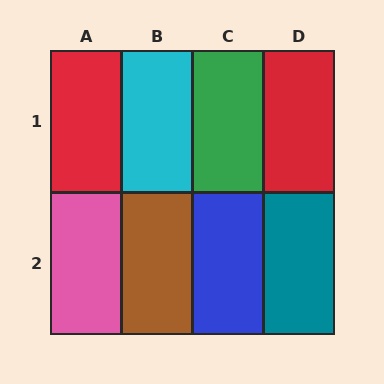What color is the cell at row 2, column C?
Blue.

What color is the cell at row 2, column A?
Pink.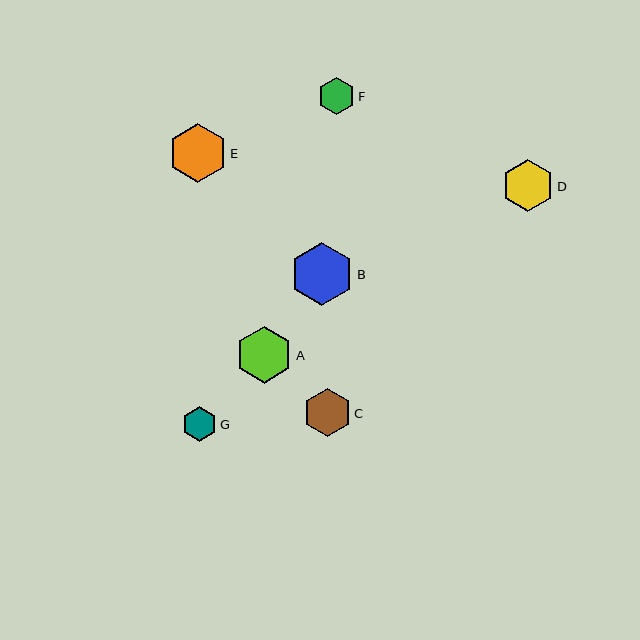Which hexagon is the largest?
Hexagon B is the largest with a size of approximately 64 pixels.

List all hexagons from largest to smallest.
From largest to smallest: B, E, A, D, C, F, G.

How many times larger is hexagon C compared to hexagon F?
Hexagon C is approximately 1.3 times the size of hexagon F.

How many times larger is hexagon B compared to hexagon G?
Hexagon B is approximately 1.8 times the size of hexagon G.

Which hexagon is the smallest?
Hexagon G is the smallest with a size of approximately 36 pixels.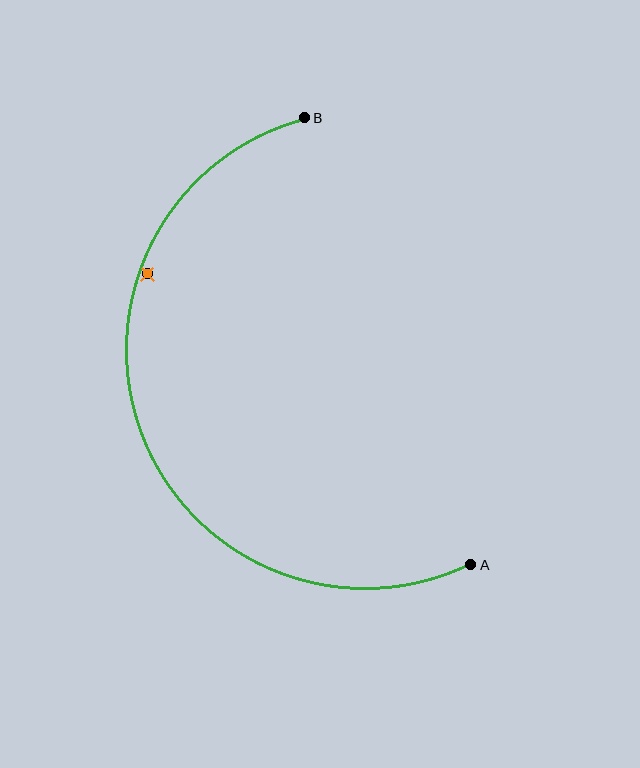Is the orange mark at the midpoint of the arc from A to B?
No — the orange mark does not lie on the arc at all. It sits slightly inside the curve.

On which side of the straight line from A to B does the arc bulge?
The arc bulges to the left of the straight line connecting A and B.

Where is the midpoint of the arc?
The arc midpoint is the point on the curve farthest from the straight line joining A and B. It sits to the left of that line.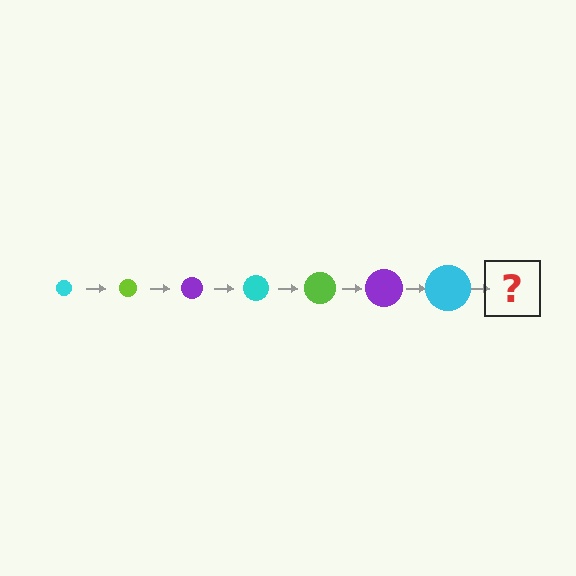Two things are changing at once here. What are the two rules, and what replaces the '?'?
The two rules are that the circle grows larger each step and the color cycles through cyan, lime, and purple. The '?' should be a lime circle, larger than the previous one.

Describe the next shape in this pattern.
It should be a lime circle, larger than the previous one.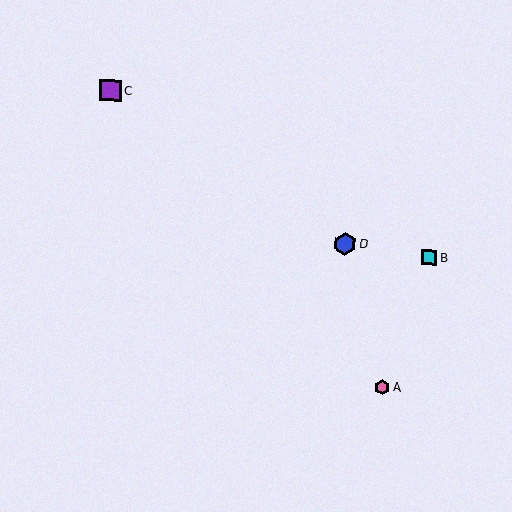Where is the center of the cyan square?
The center of the cyan square is at (429, 258).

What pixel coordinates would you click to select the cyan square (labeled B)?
Click at (429, 258) to select the cyan square B.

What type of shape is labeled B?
Shape B is a cyan square.